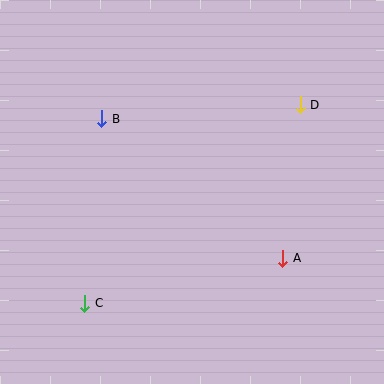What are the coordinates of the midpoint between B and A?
The midpoint between B and A is at (192, 188).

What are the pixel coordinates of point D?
Point D is at (300, 105).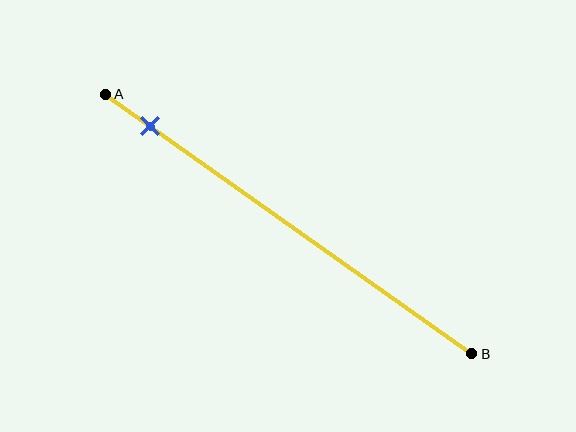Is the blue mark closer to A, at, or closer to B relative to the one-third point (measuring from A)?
The blue mark is closer to point A than the one-third point of segment AB.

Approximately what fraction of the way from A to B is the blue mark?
The blue mark is approximately 10% of the way from A to B.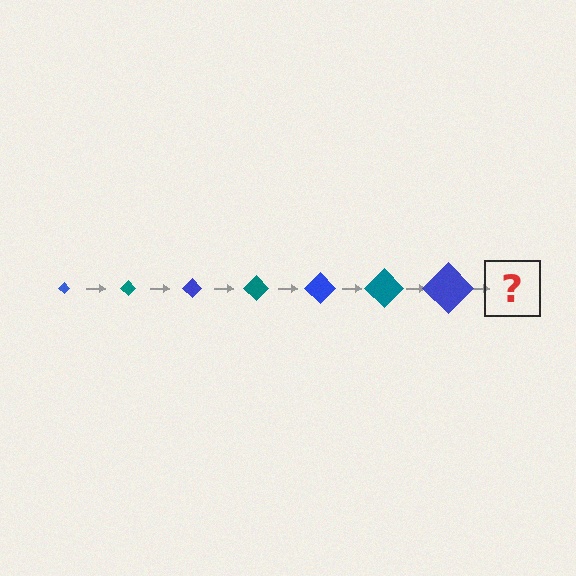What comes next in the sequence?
The next element should be a teal diamond, larger than the previous one.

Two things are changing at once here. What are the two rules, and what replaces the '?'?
The two rules are that the diamond grows larger each step and the color cycles through blue and teal. The '?' should be a teal diamond, larger than the previous one.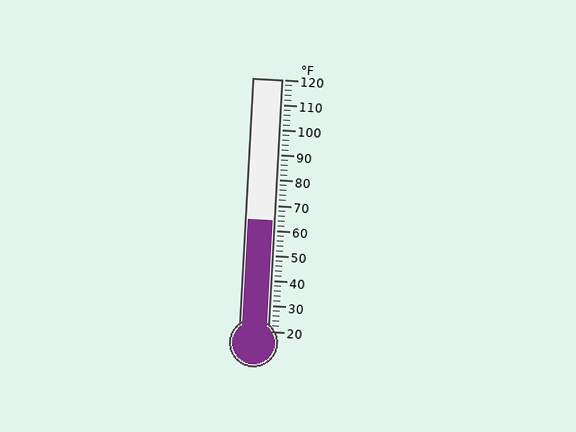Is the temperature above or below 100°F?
The temperature is below 100°F.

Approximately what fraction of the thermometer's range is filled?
The thermometer is filled to approximately 45% of its range.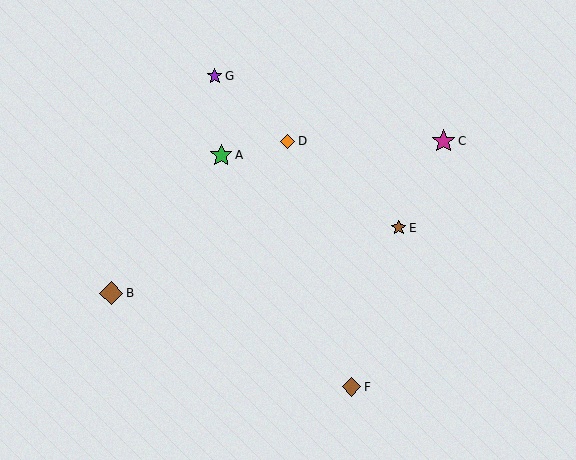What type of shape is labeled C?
Shape C is a magenta star.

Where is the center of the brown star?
The center of the brown star is at (399, 228).